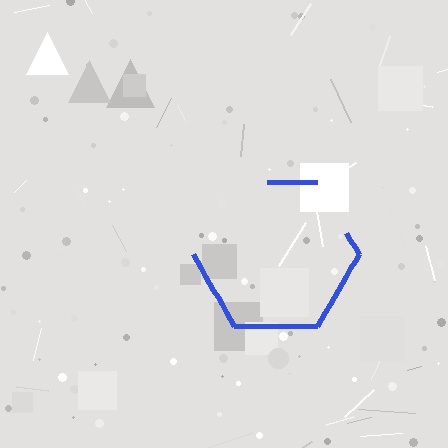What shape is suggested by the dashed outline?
The dashed outline suggests a hexagon.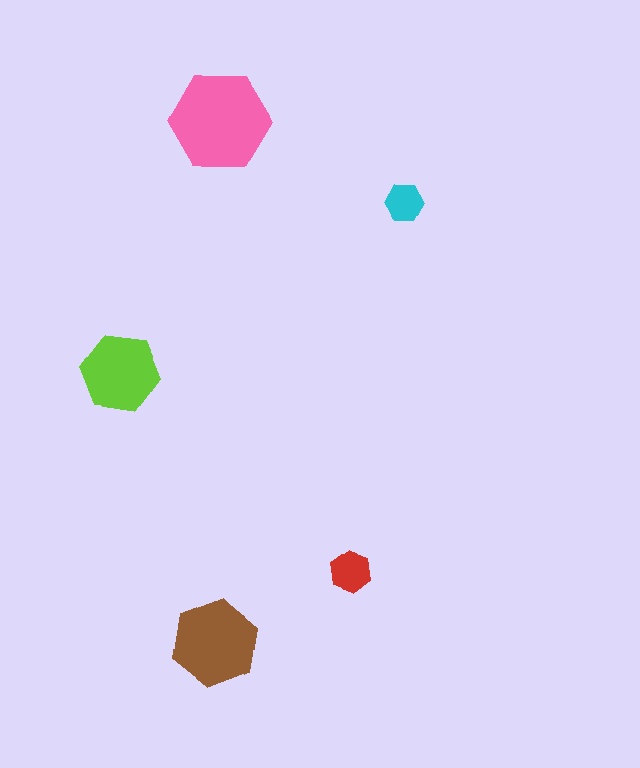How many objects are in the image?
There are 5 objects in the image.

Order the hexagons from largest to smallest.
the pink one, the brown one, the lime one, the red one, the cyan one.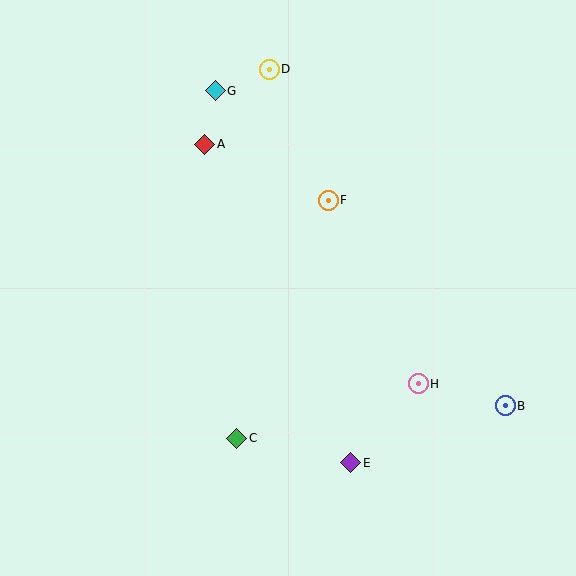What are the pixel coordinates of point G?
Point G is at (215, 91).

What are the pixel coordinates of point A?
Point A is at (205, 144).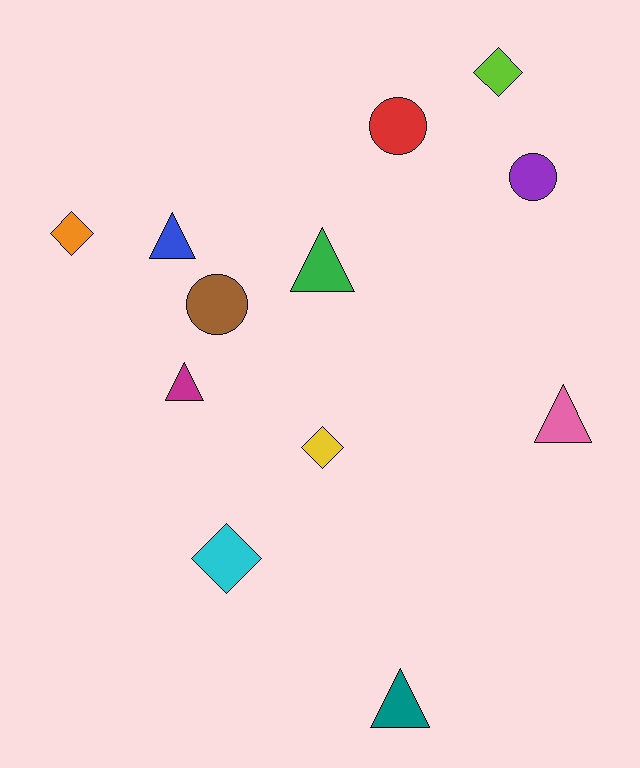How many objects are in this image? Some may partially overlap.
There are 12 objects.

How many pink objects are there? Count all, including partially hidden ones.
There is 1 pink object.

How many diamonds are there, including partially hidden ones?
There are 4 diamonds.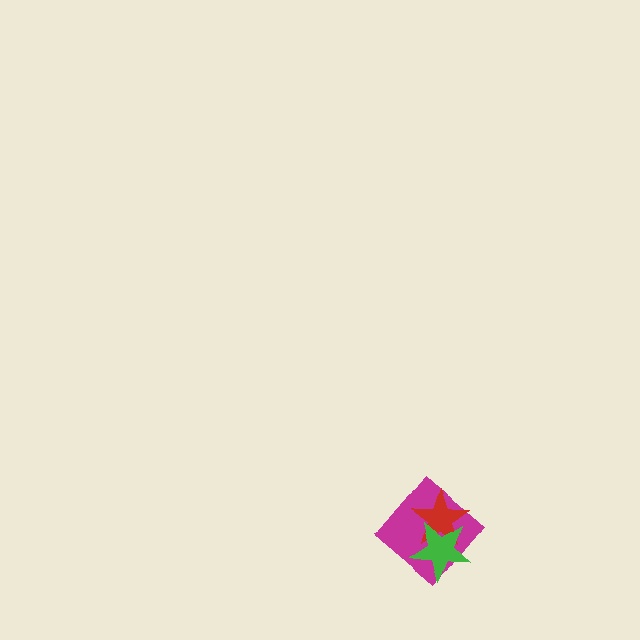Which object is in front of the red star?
The green star is in front of the red star.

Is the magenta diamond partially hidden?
Yes, it is partially covered by another shape.